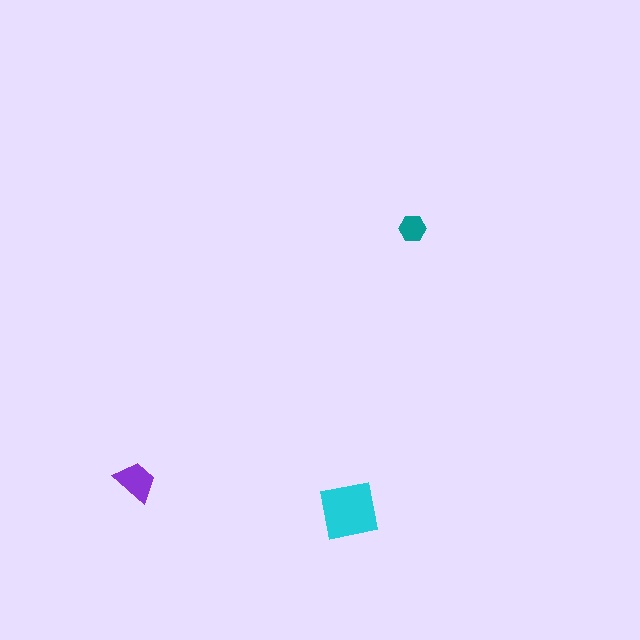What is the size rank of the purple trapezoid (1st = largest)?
2nd.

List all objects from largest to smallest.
The cyan square, the purple trapezoid, the teal hexagon.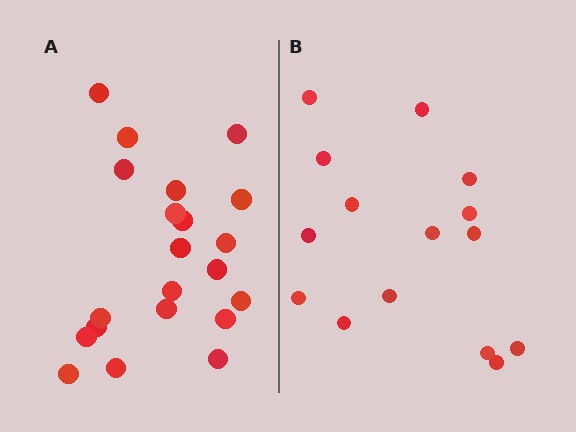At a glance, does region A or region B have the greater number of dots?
Region A (the left region) has more dots.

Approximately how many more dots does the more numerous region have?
Region A has about 6 more dots than region B.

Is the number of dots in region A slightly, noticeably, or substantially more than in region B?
Region A has noticeably more, but not dramatically so. The ratio is roughly 1.4 to 1.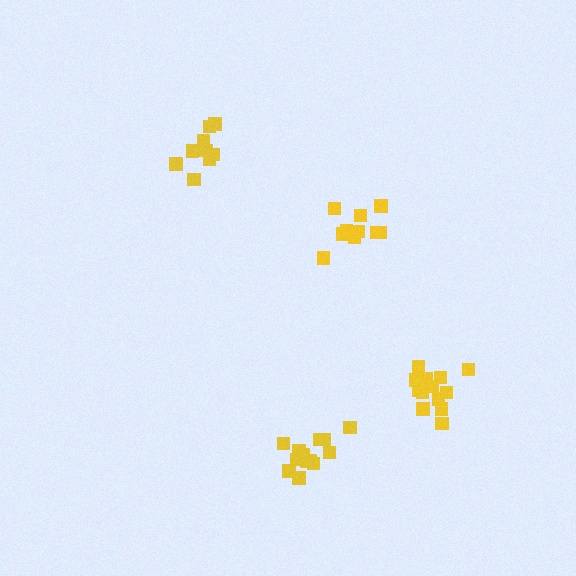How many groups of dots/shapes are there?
There are 4 groups.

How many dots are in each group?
Group 1: 11 dots, Group 2: 13 dots, Group 3: 9 dots, Group 4: 13 dots (46 total).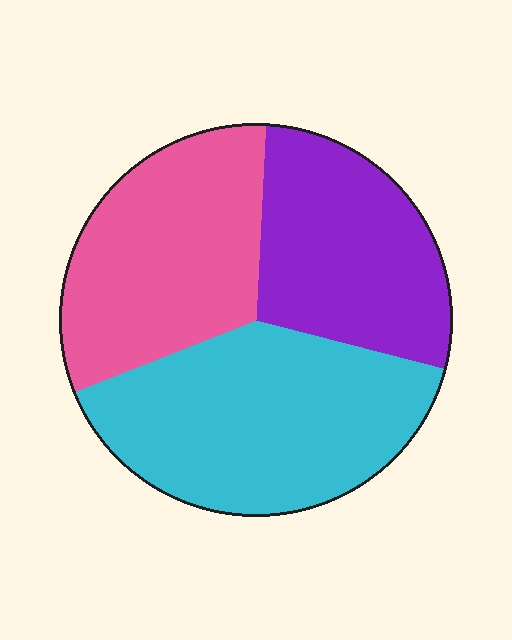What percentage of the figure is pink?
Pink covers roughly 30% of the figure.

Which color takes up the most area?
Cyan, at roughly 40%.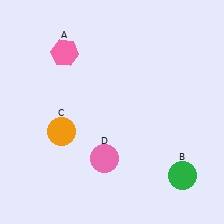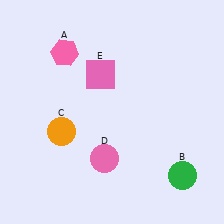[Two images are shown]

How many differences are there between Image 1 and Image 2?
There is 1 difference between the two images.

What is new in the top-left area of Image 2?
A pink square (E) was added in the top-left area of Image 2.